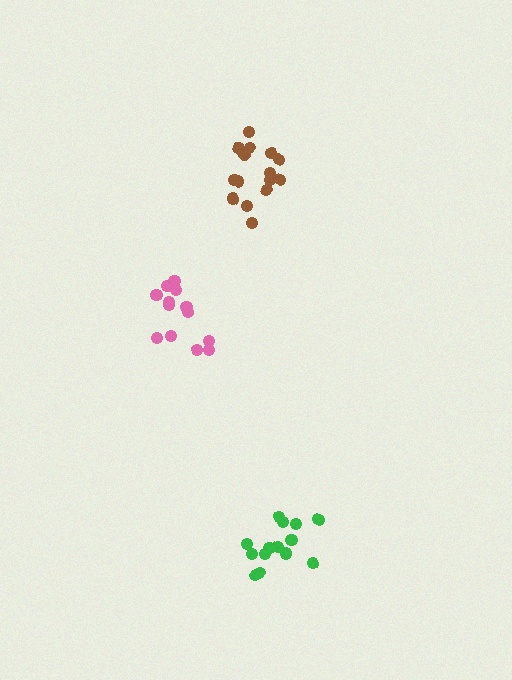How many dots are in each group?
Group 1: 14 dots, Group 2: 15 dots, Group 3: 13 dots (42 total).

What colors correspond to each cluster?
The clusters are colored: green, brown, pink.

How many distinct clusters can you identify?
There are 3 distinct clusters.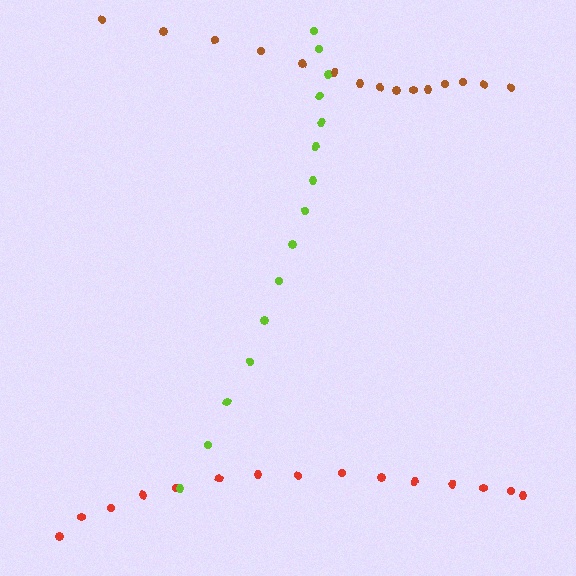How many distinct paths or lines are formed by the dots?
There are 3 distinct paths.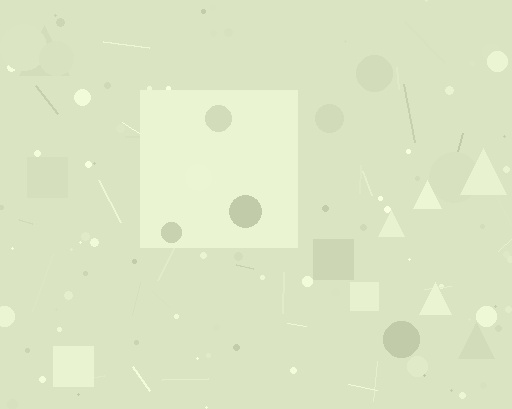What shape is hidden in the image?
A square is hidden in the image.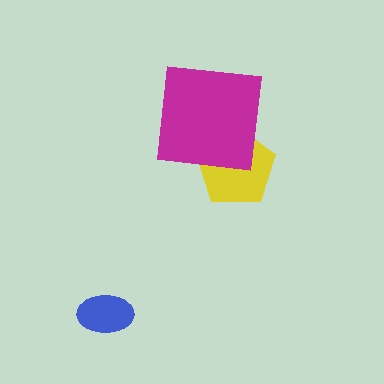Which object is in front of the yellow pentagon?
The magenta square is in front of the yellow pentagon.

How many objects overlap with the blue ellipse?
0 objects overlap with the blue ellipse.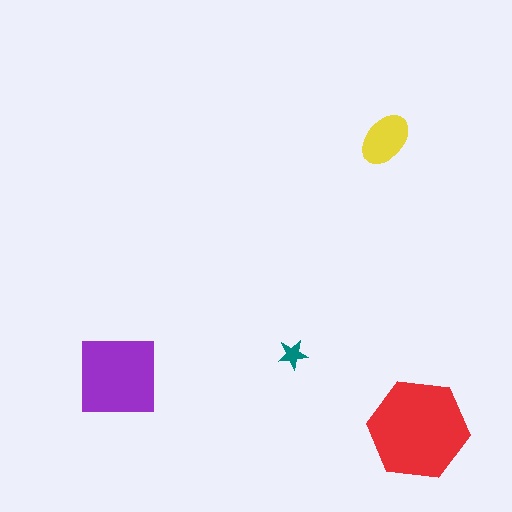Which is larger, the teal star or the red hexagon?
The red hexagon.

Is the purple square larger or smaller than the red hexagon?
Smaller.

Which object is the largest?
The red hexagon.